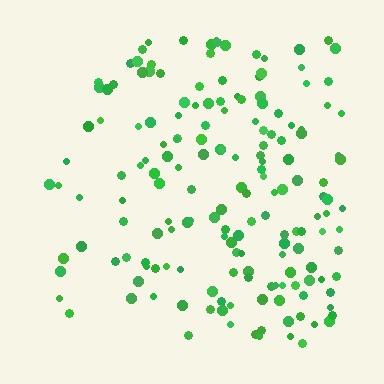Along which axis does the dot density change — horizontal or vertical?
Horizontal.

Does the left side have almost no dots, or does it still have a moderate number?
Still a moderate number, just noticeably fewer than the right.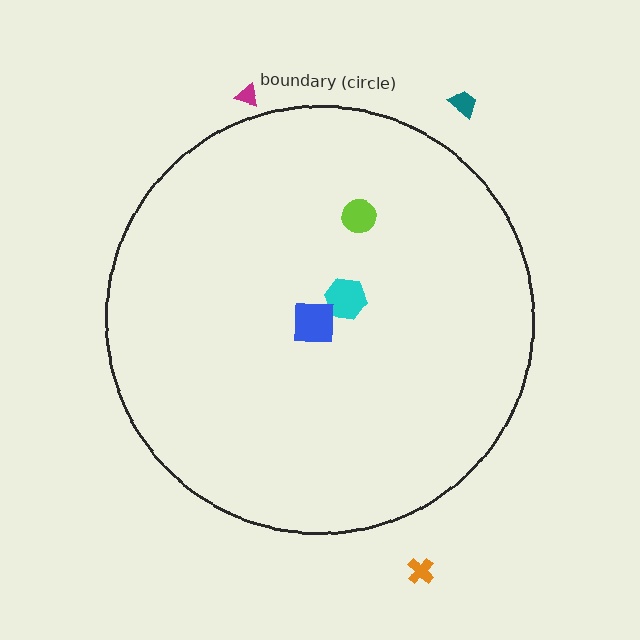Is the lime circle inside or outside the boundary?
Inside.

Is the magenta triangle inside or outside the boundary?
Outside.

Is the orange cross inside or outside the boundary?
Outside.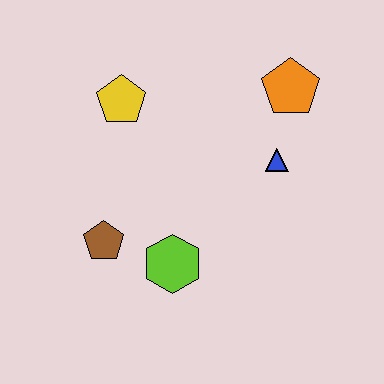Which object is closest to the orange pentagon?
The blue triangle is closest to the orange pentagon.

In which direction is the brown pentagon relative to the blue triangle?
The brown pentagon is to the left of the blue triangle.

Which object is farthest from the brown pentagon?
The orange pentagon is farthest from the brown pentagon.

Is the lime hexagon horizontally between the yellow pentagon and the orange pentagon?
Yes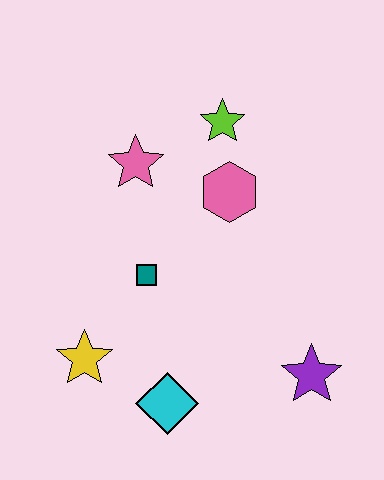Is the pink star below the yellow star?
No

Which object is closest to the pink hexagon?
The lime star is closest to the pink hexagon.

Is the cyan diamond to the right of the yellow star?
Yes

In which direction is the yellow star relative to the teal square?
The yellow star is below the teal square.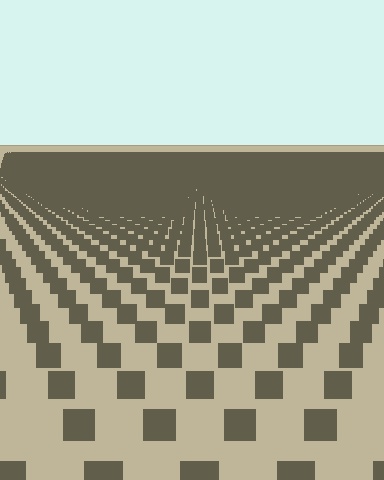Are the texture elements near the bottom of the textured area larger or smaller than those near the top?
Larger. Near the bottom, elements are closer to the viewer and appear at a bigger on-screen size.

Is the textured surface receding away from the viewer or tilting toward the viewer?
The surface is receding away from the viewer. Texture elements get smaller and denser toward the top.